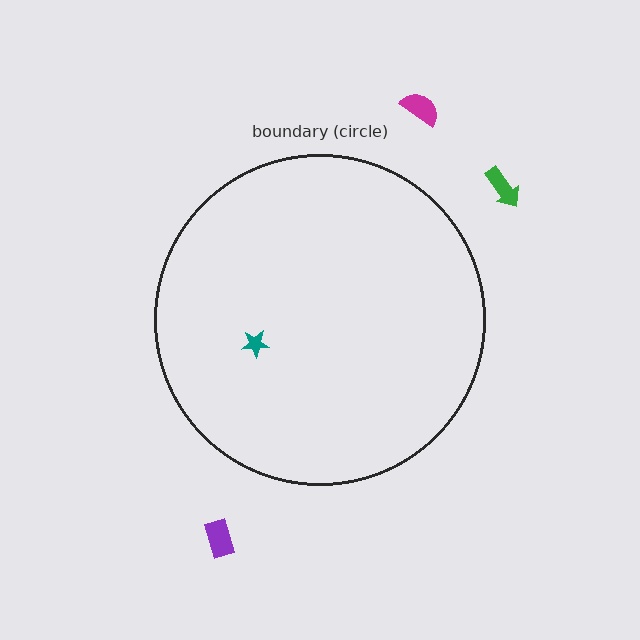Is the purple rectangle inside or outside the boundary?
Outside.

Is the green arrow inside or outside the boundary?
Outside.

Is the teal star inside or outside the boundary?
Inside.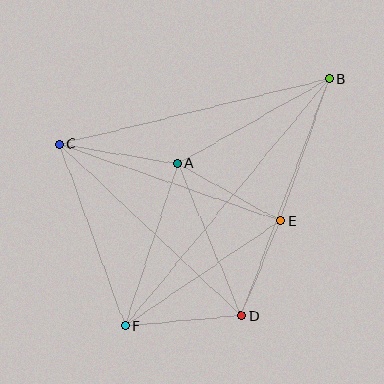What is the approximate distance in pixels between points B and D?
The distance between B and D is approximately 252 pixels.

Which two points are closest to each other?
Points D and E are closest to each other.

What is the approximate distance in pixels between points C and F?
The distance between C and F is approximately 194 pixels.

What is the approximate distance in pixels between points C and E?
The distance between C and E is approximately 234 pixels.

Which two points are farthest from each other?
Points B and F are farthest from each other.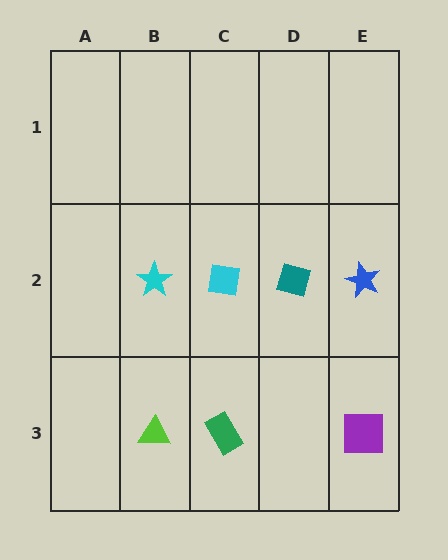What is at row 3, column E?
A purple square.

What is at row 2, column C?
A cyan square.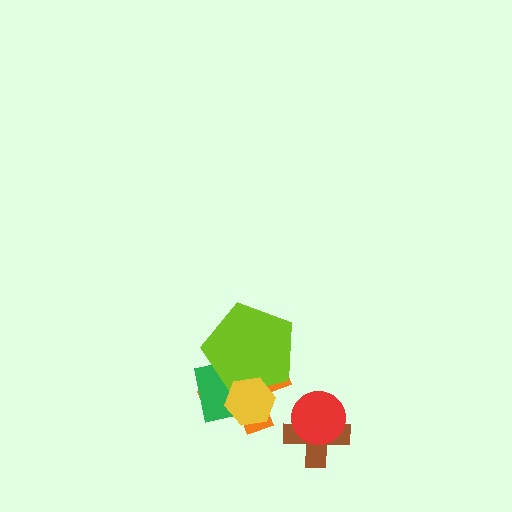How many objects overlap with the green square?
3 objects overlap with the green square.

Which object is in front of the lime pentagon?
The yellow hexagon is in front of the lime pentagon.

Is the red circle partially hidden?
No, no other shape covers it.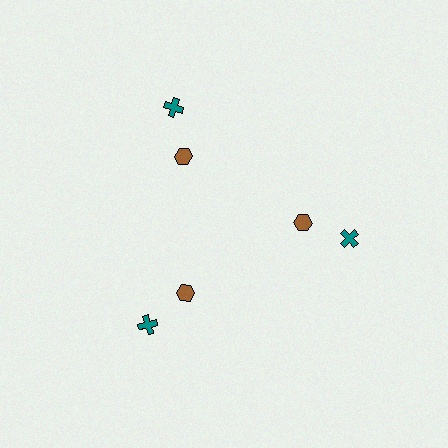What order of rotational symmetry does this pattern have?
This pattern has 3-fold rotational symmetry.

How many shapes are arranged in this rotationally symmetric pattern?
There are 6 shapes, arranged in 3 groups of 2.